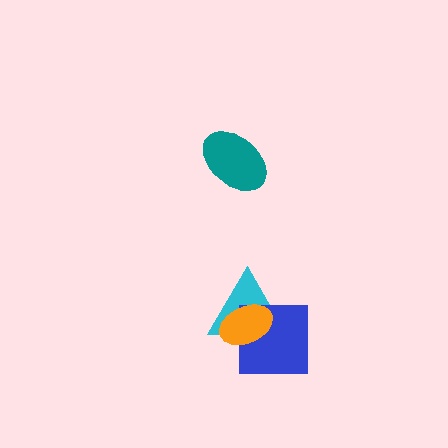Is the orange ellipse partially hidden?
No, no other shape covers it.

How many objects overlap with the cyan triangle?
2 objects overlap with the cyan triangle.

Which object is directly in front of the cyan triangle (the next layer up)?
The blue square is directly in front of the cyan triangle.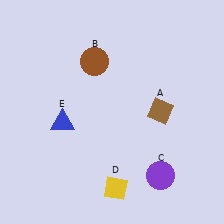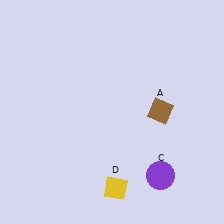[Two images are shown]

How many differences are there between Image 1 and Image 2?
There are 2 differences between the two images.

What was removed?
The brown circle (B), the blue triangle (E) were removed in Image 2.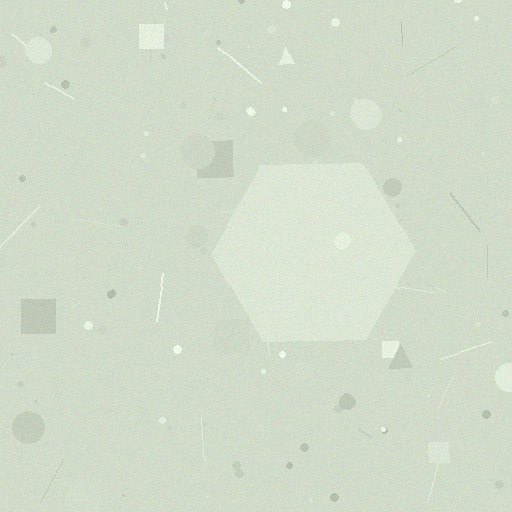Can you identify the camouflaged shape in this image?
The camouflaged shape is a hexagon.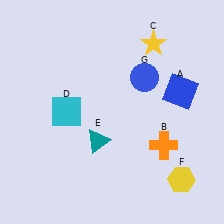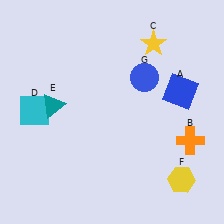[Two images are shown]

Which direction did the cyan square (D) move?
The cyan square (D) moved left.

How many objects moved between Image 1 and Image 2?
3 objects moved between the two images.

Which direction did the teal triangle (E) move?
The teal triangle (E) moved left.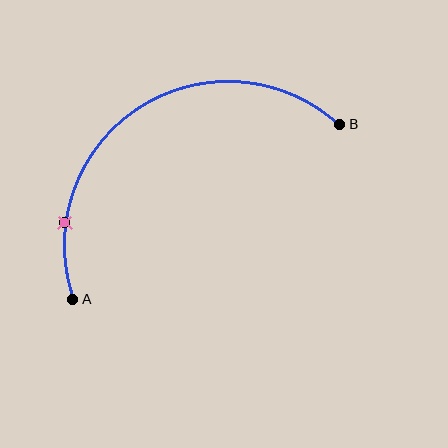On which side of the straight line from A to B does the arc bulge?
The arc bulges above the straight line connecting A and B.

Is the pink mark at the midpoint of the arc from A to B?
No. The pink mark lies on the arc but is closer to endpoint A. The arc midpoint would be at the point on the curve equidistant along the arc from both A and B.